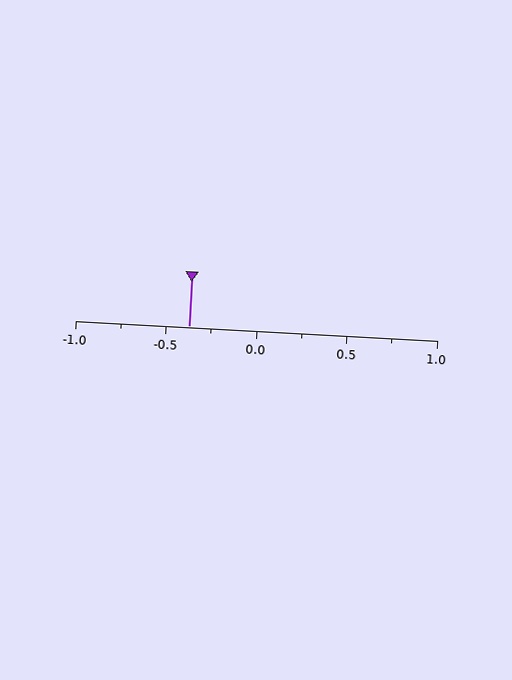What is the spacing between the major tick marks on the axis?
The major ticks are spaced 0.5 apart.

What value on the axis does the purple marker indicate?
The marker indicates approximately -0.38.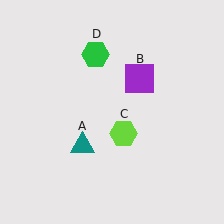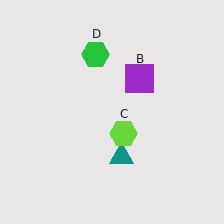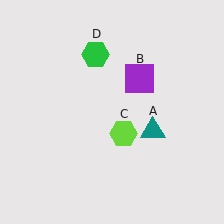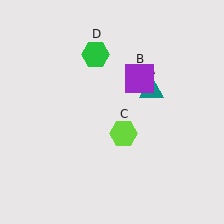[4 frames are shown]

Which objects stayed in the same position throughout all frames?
Purple square (object B) and lime hexagon (object C) and green hexagon (object D) remained stationary.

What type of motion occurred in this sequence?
The teal triangle (object A) rotated counterclockwise around the center of the scene.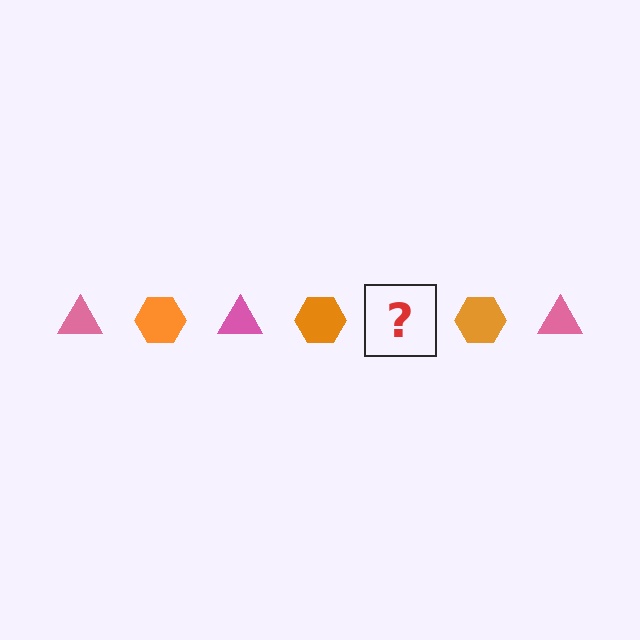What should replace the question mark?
The question mark should be replaced with a pink triangle.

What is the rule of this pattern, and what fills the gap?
The rule is that the pattern alternates between pink triangle and orange hexagon. The gap should be filled with a pink triangle.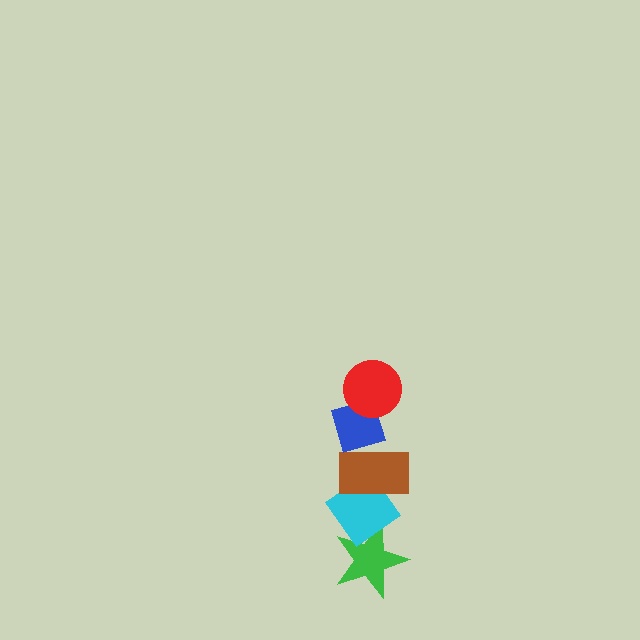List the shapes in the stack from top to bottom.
From top to bottom: the red circle, the blue diamond, the brown rectangle, the cyan diamond, the green star.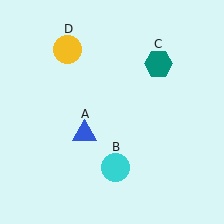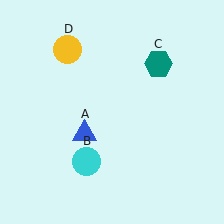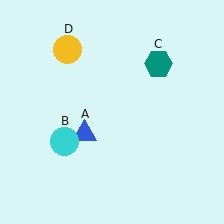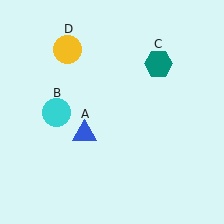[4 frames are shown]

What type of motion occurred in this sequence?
The cyan circle (object B) rotated clockwise around the center of the scene.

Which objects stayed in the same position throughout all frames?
Blue triangle (object A) and teal hexagon (object C) and yellow circle (object D) remained stationary.